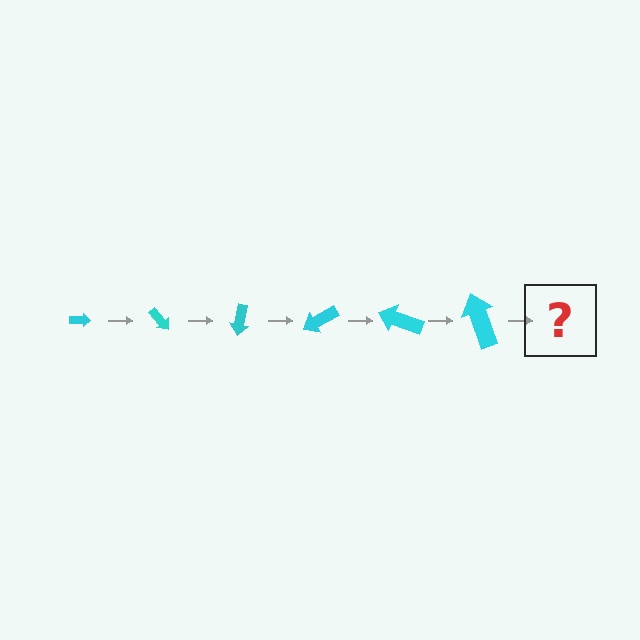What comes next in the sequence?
The next element should be an arrow, larger than the previous one and rotated 300 degrees from the start.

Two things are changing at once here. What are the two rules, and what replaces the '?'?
The two rules are that the arrow grows larger each step and it rotates 50 degrees each step. The '?' should be an arrow, larger than the previous one and rotated 300 degrees from the start.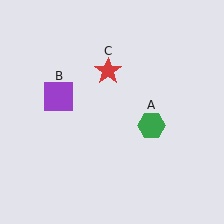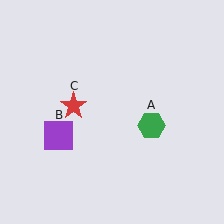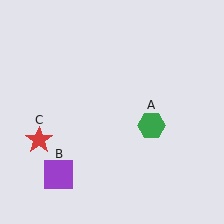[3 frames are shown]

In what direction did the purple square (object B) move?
The purple square (object B) moved down.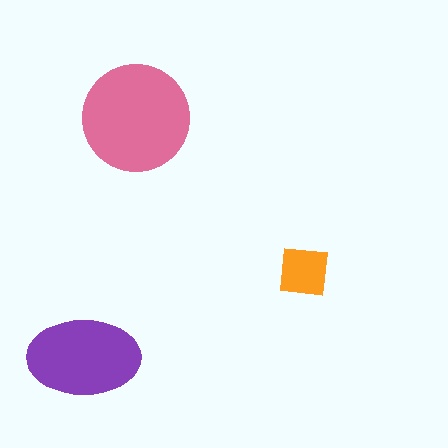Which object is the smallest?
The orange square.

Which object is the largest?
The pink circle.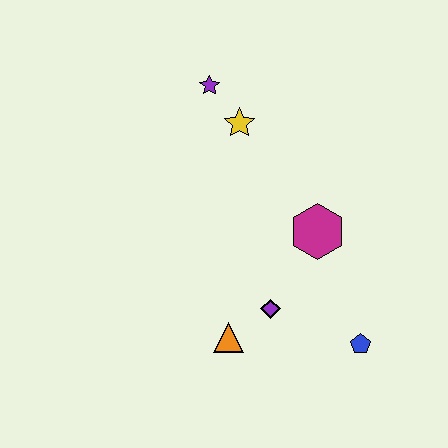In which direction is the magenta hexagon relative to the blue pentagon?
The magenta hexagon is above the blue pentagon.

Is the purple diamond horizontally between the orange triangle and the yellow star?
No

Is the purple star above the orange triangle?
Yes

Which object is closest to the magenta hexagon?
The purple diamond is closest to the magenta hexagon.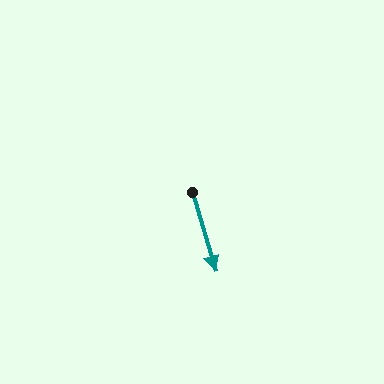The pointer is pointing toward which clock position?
Roughly 5 o'clock.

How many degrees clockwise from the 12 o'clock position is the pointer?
Approximately 164 degrees.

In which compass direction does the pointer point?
South.